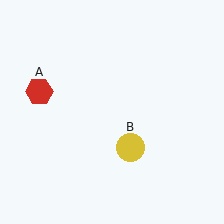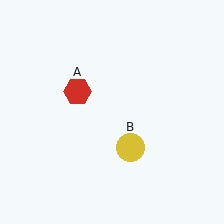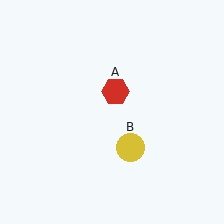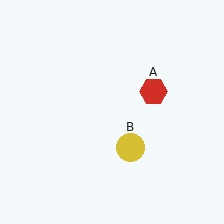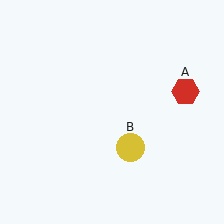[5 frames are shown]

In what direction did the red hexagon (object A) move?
The red hexagon (object A) moved right.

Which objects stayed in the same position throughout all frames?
Yellow circle (object B) remained stationary.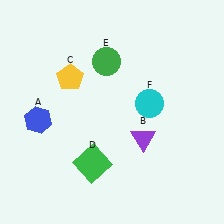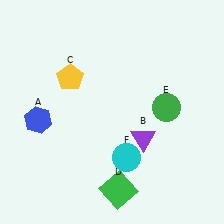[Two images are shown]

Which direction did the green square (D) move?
The green square (D) moved down.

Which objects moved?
The objects that moved are: the green square (D), the green circle (E), the cyan circle (F).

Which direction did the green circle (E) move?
The green circle (E) moved right.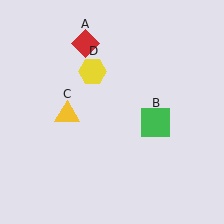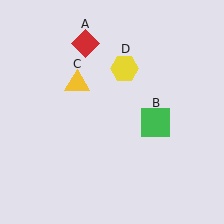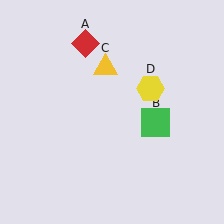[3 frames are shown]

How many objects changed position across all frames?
2 objects changed position: yellow triangle (object C), yellow hexagon (object D).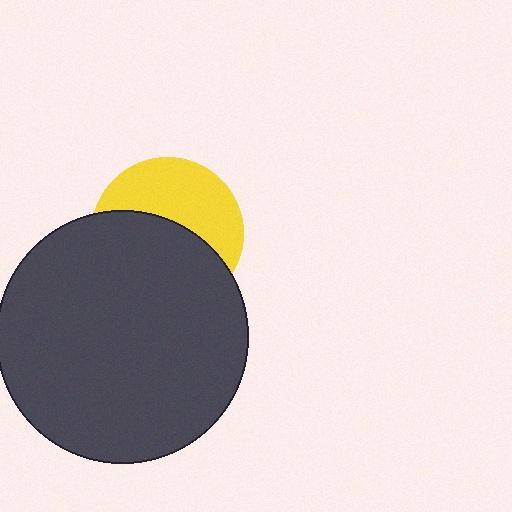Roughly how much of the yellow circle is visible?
About half of it is visible (roughly 45%).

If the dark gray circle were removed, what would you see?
You would see the complete yellow circle.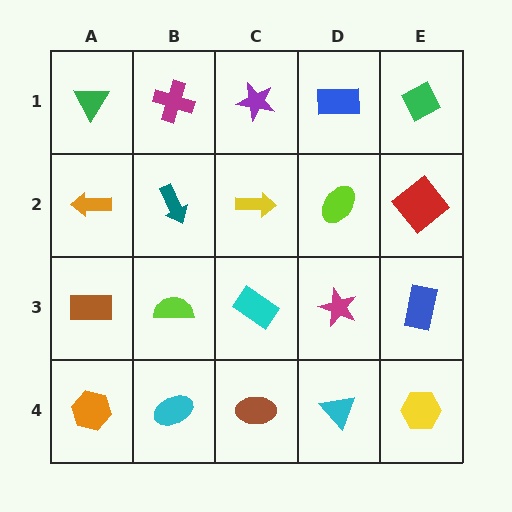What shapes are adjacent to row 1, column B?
A teal arrow (row 2, column B), a green triangle (row 1, column A), a purple star (row 1, column C).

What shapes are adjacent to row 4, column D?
A magenta star (row 3, column D), a brown ellipse (row 4, column C), a yellow hexagon (row 4, column E).